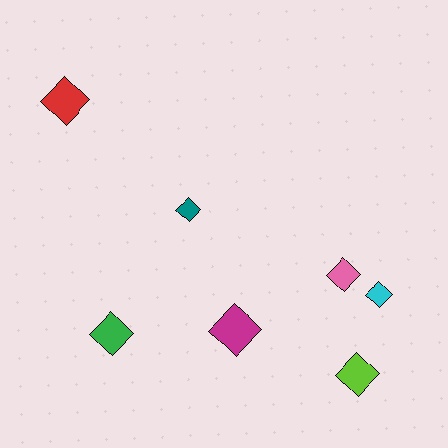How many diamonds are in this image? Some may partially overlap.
There are 7 diamonds.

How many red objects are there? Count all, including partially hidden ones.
There is 1 red object.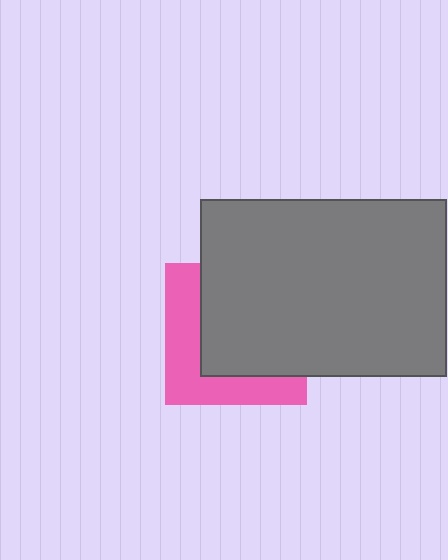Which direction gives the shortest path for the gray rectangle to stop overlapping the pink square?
Moving toward the upper-right gives the shortest separation.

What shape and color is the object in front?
The object in front is a gray rectangle.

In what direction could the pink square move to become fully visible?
The pink square could move toward the lower-left. That would shift it out from behind the gray rectangle entirely.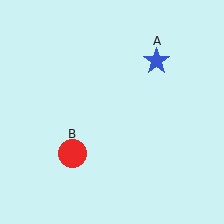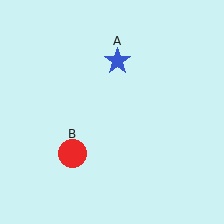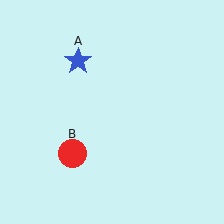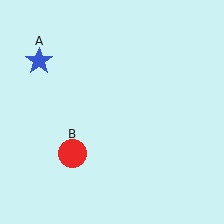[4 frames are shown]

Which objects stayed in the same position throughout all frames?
Red circle (object B) remained stationary.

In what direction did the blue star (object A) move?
The blue star (object A) moved left.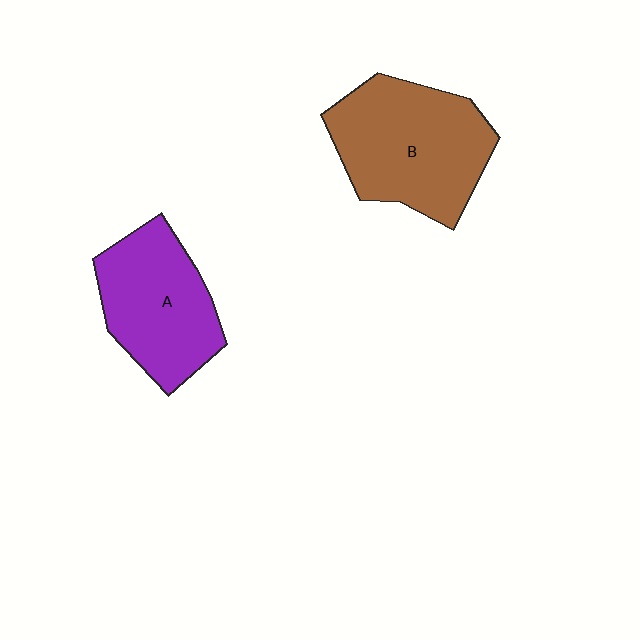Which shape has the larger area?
Shape B (brown).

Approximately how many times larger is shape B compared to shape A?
Approximately 1.2 times.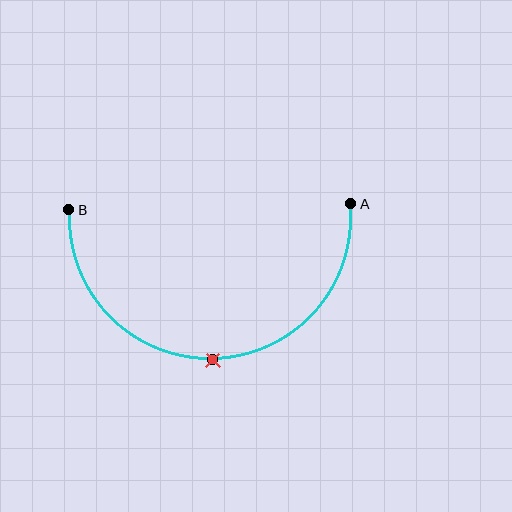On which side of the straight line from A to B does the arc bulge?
The arc bulges below the straight line connecting A and B.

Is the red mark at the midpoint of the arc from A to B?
Yes. The red mark lies on the arc at equal arc-length from both A and B — it is the arc midpoint.